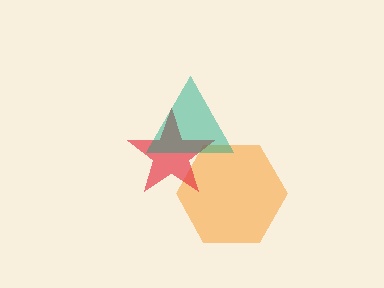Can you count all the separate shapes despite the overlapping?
Yes, there are 3 separate shapes.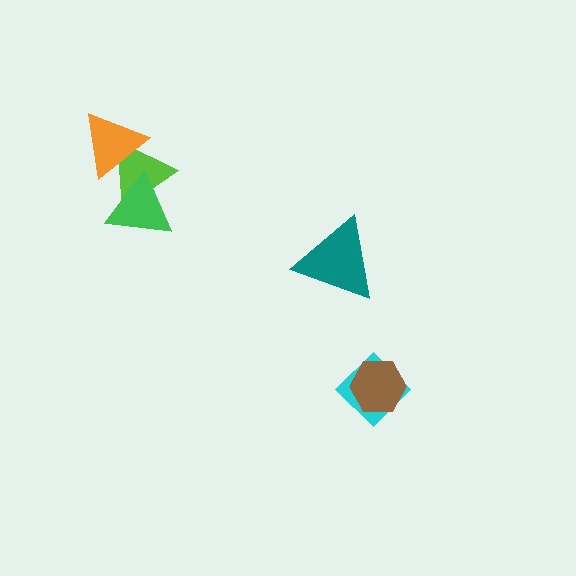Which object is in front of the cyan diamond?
The brown hexagon is in front of the cyan diamond.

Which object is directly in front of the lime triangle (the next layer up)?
The green triangle is directly in front of the lime triangle.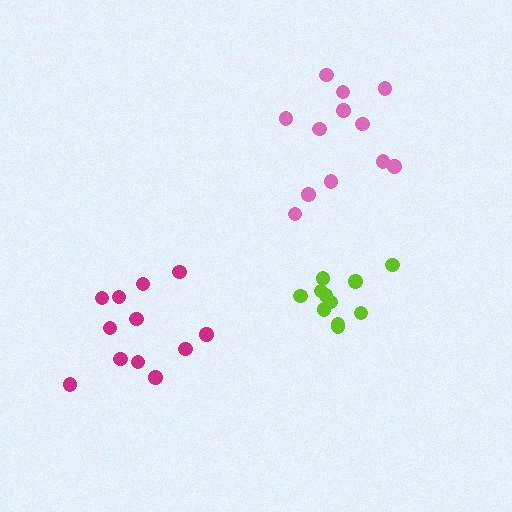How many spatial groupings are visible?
There are 3 spatial groupings.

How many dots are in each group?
Group 1: 12 dots, Group 2: 11 dots, Group 3: 12 dots (35 total).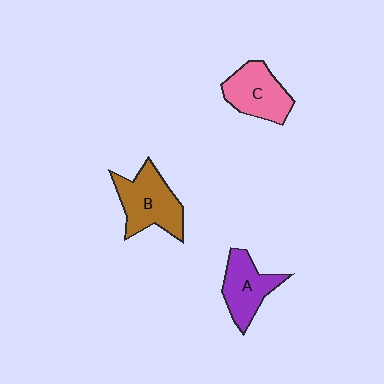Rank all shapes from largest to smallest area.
From largest to smallest: B (brown), C (pink), A (purple).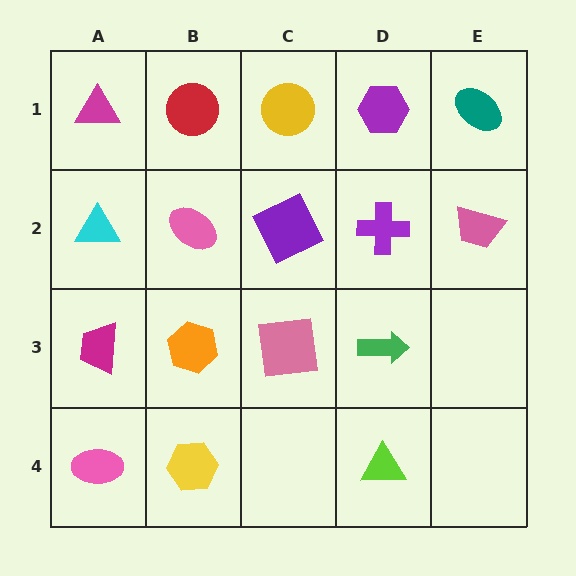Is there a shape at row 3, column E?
No, that cell is empty.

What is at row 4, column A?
A pink ellipse.